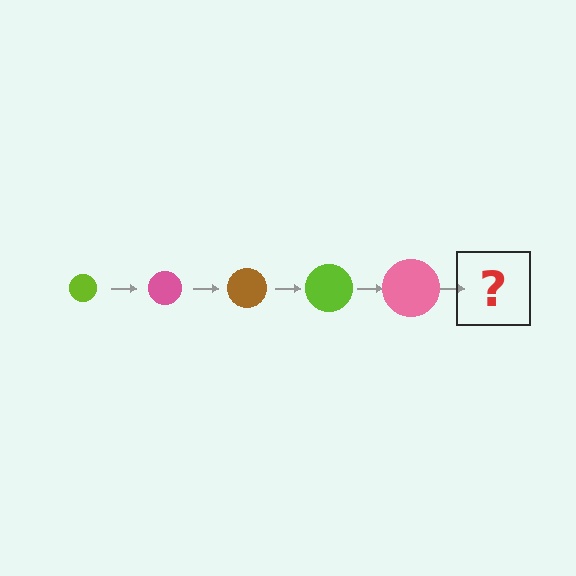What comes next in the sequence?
The next element should be a brown circle, larger than the previous one.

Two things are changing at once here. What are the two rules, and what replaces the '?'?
The two rules are that the circle grows larger each step and the color cycles through lime, pink, and brown. The '?' should be a brown circle, larger than the previous one.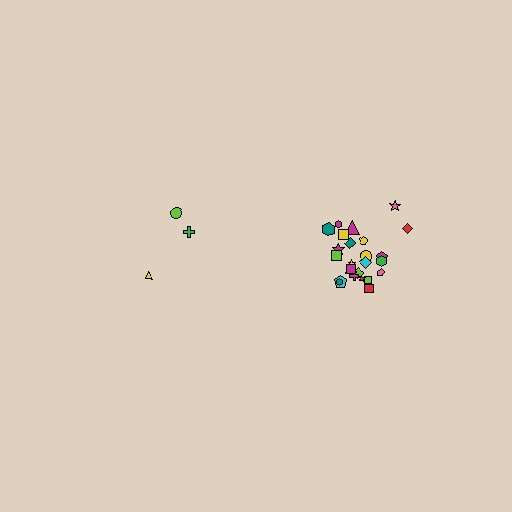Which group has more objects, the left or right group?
The right group.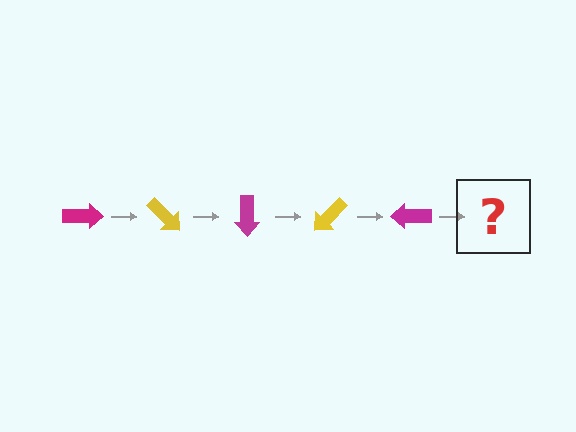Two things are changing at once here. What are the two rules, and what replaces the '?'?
The two rules are that it rotates 45 degrees each step and the color cycles through magenta and yellow. The '?' should be a yellow arrow, rotated 225 degrees from the start.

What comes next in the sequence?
The next element should be a yellow arrow, rotated 225 degrees from the start.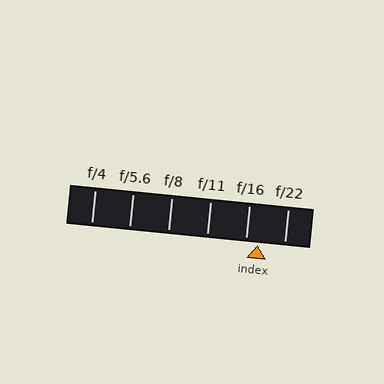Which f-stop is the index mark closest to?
The index mark is closest to f/16.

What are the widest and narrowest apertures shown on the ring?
The widest aperture shown is f/4 and the narrowest is f/22.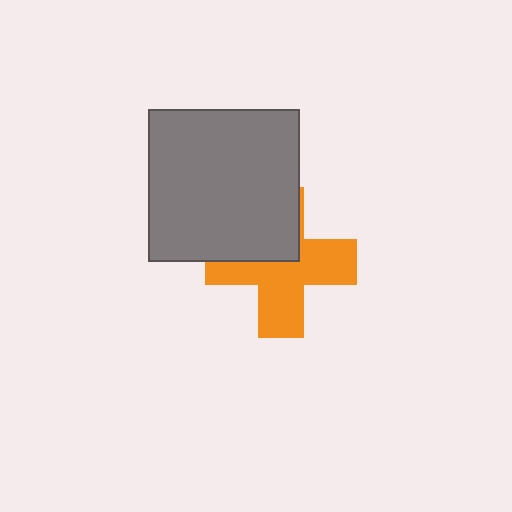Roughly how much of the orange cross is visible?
About half of it is visible (roughly 64%).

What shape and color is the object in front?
The object in front is a gray square.